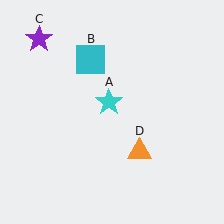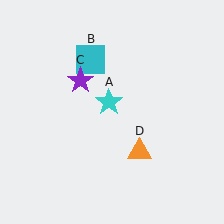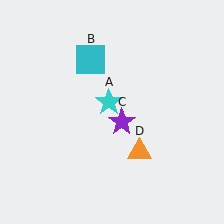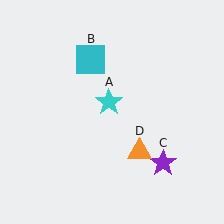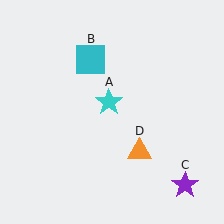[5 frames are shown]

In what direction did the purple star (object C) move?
The purple star (object C) moved down and to the right.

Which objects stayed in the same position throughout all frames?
Cyan star (object A) and cyan square (object B) and orange triangle (object D) remained stationary.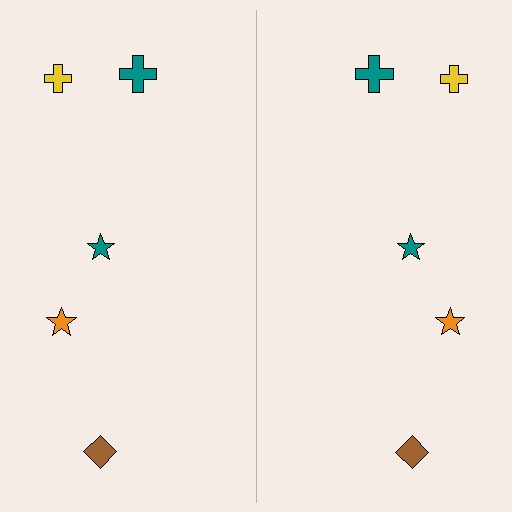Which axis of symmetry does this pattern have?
The pattern has a vertical axis of symmetry running through the center of the image.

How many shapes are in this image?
There are 10 shapes in this image.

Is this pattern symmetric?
Yes, this pattern has bilateral (reflection) symmetry.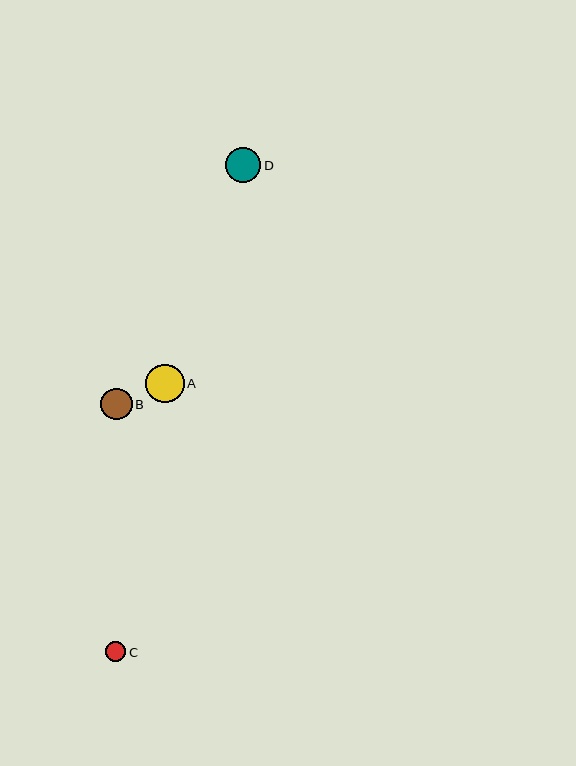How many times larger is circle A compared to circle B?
Circle A is approximately 1.2 times the size of circle B.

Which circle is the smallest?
Circle C is the smallest with a size of approximately 20 pixels.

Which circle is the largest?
Circle A is the largest with a size of approximately 39 pixels.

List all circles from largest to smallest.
From largest to smallest: A, D, B, C.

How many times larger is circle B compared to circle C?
Circle B is approximately 1.6 times the size of circle C.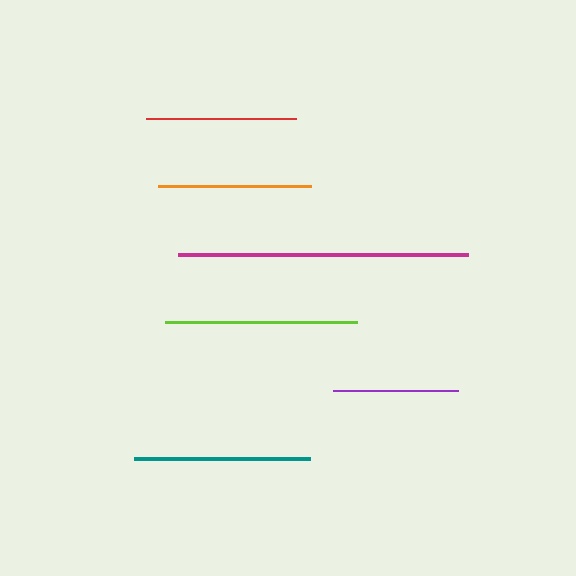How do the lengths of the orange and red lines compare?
The orange and red lines are approximately the same length.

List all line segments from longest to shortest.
From longest to shortest: magenta, lime, teal, orange, red, purple.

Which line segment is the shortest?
The purple line is the shortest at approximately 125 pixels.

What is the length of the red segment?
The red segment is approximately 150 pixels long.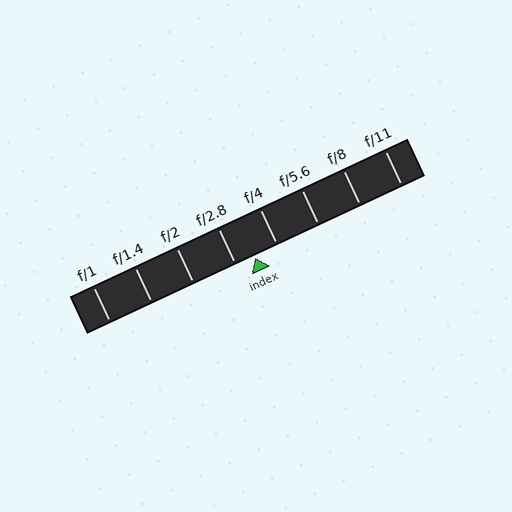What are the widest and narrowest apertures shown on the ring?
The widest aperture shown is f/1 and the narrowest is f/11.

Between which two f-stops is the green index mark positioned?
The index mark is between f/2.8 and f/4.